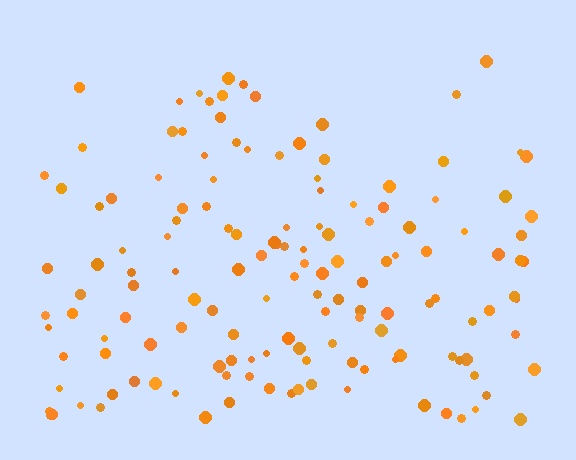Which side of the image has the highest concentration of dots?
The bottom.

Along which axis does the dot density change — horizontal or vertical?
Vertical.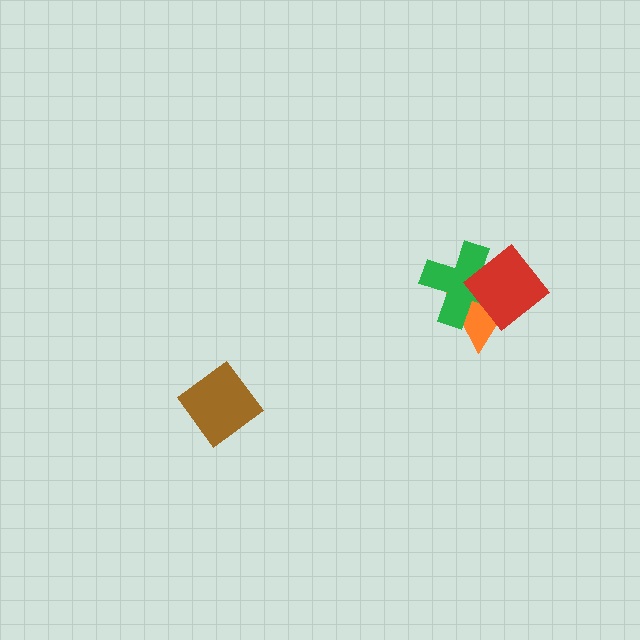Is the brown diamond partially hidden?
No, no other shape covers it.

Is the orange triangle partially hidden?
Yes, it is partially covered by another shape.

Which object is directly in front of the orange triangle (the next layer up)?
The green cross is directly in front of the orange triangle.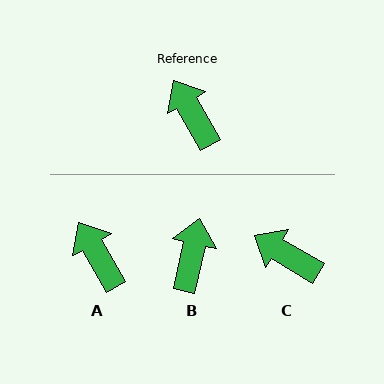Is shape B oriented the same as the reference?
No, it is off by about 42 degrees.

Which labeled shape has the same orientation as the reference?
A.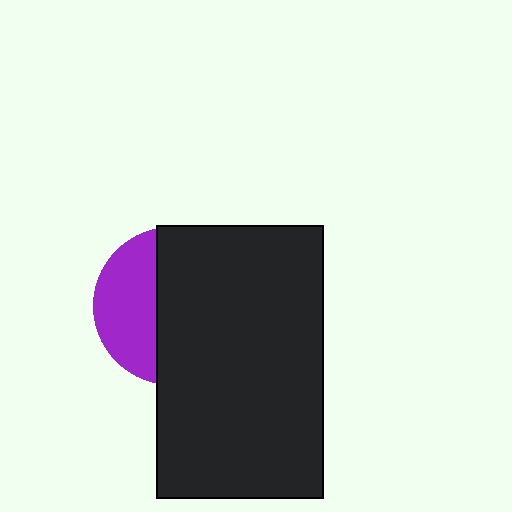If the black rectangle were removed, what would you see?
You would see the complete purple circle.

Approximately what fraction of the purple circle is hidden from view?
Roughly 63% of the purple circle is hidden behind the black rectangle.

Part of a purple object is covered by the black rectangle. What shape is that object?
It is a circle.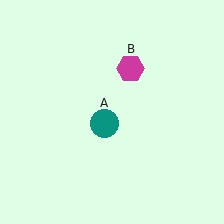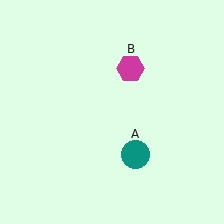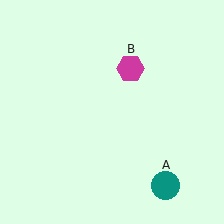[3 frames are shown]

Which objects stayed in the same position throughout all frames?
Magenta hexagon (object B) remained stationary.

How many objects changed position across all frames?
1 object changed position: teal circle (object A).